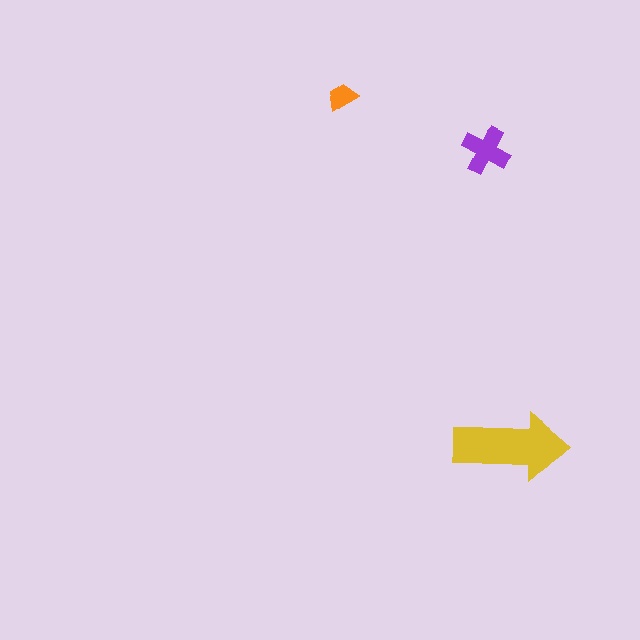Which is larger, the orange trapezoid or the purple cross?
The purple cross.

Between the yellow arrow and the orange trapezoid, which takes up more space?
The yellow arrow.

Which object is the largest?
The yellow arrow.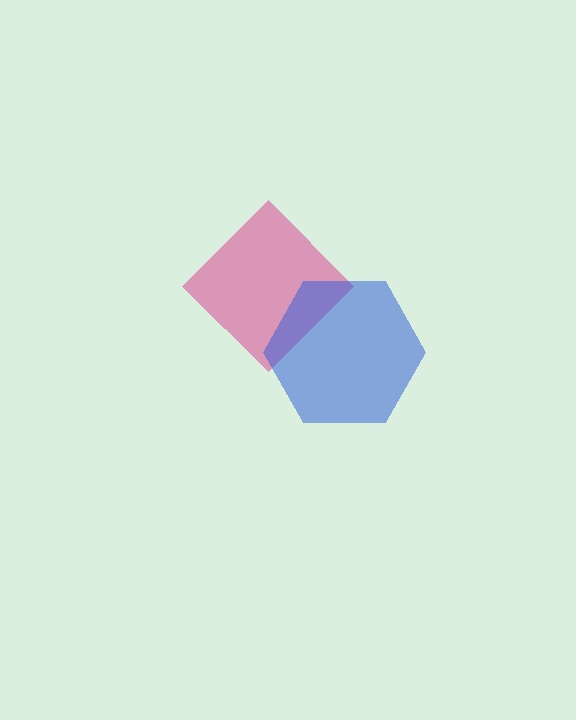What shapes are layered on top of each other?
The layered shapes are: a pink diamond, a blue hexagon.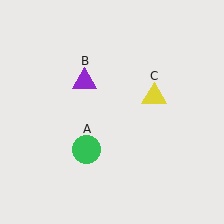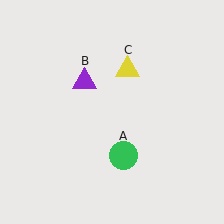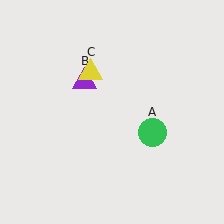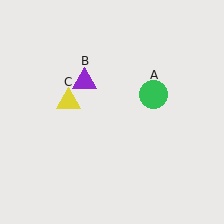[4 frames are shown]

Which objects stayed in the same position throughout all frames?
Purple triangle (object B) remained stationary.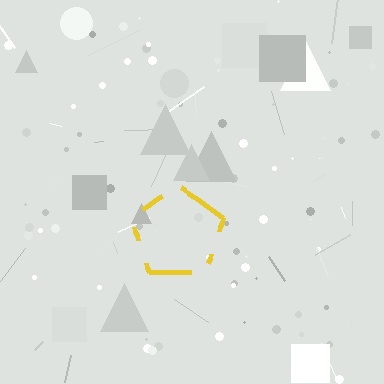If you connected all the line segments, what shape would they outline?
They would outline a pentagon.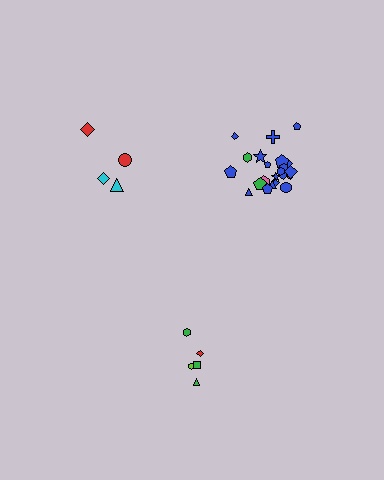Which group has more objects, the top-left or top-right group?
The top-right group.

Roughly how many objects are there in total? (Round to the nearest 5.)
Roughly 30 objects in total.